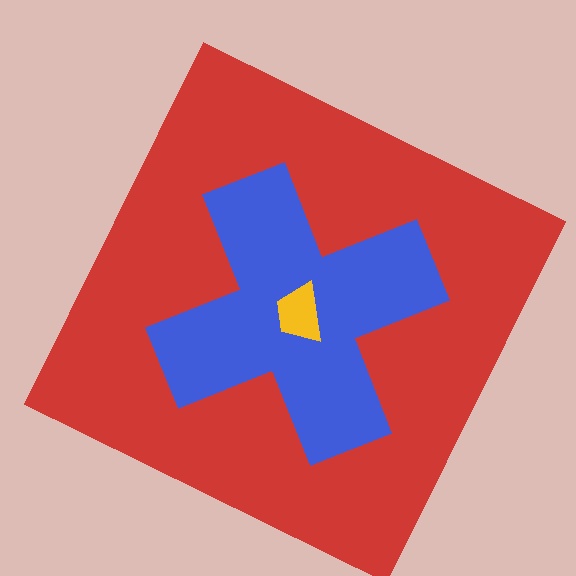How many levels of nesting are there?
3.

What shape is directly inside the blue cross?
The yellow trapezoid.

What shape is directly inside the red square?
The blue cross.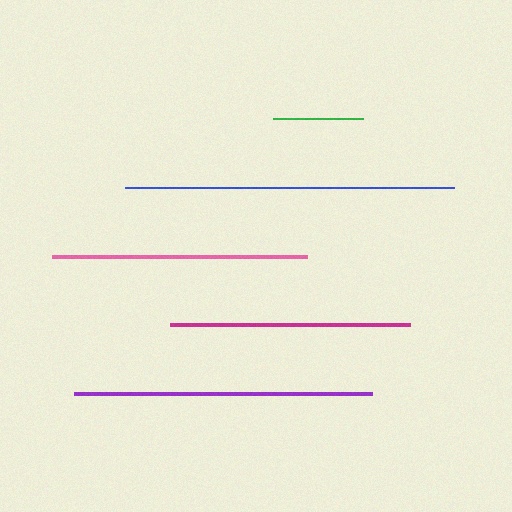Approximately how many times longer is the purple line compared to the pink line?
The purple line is approximately 1.2 times the length of the pink line.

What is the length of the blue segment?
The blue segment is approximately 329 pixels long.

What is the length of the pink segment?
The pink segment is approximately 255 pixels long.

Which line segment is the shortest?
The green line is the shortest at approximately 90 pixels.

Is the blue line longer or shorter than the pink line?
The blue line is longer than the pink line.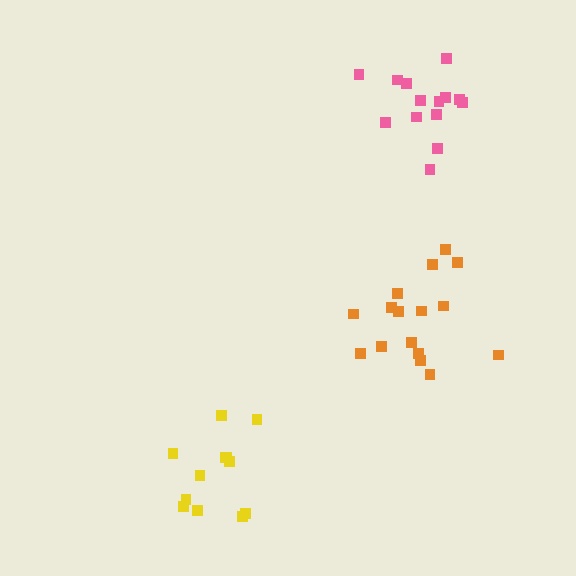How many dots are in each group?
Group 1: 17 dots, Group 2: 12 dots, Group 3: 14 dots (43 total).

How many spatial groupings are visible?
There are 3 spatial groupings.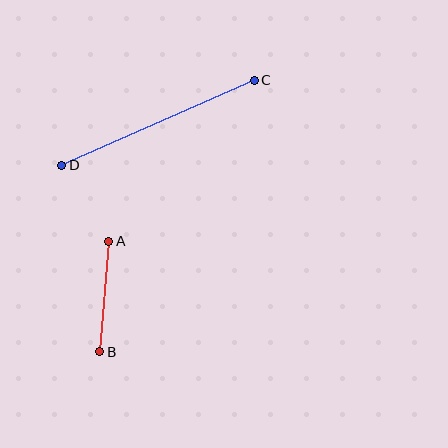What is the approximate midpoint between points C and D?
The midpoint is at approximately (158, 123) pixels.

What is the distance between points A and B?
The distance is approximately 111 pixels.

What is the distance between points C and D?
The distance is approximately 210 pixels.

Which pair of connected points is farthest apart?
Points C and D are farthest apart.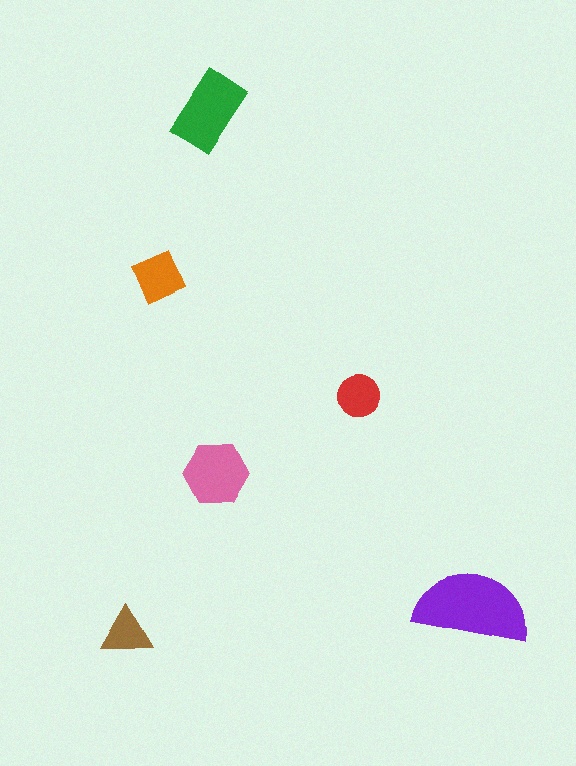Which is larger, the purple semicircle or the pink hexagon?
The purple semicircle.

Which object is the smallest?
The brown triangle.